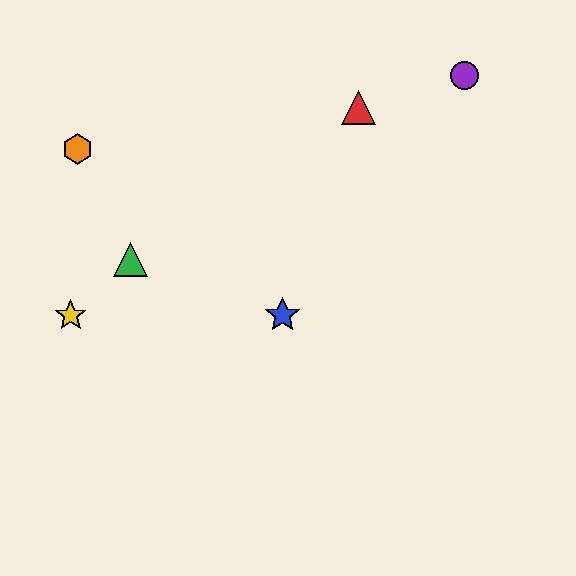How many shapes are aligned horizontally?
2 shapes (the blue star, the yellow star) are aligned horizontally.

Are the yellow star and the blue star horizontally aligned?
Yes, both are at y≈315.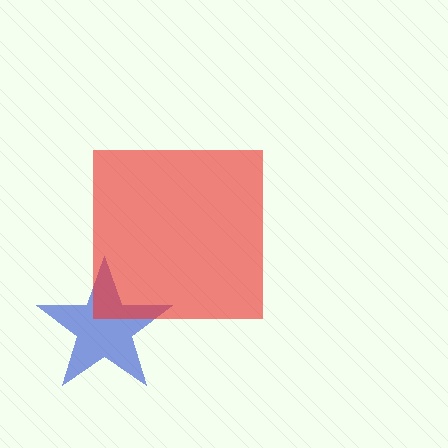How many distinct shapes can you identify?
There are 2 distinct shapes: a blue star, a red square.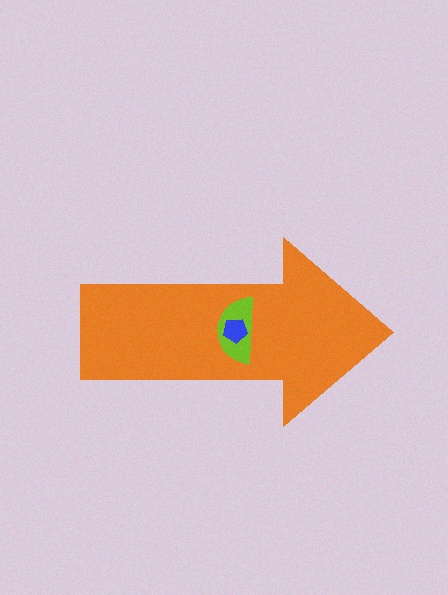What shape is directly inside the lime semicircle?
The blue pentagon.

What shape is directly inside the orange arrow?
The lime semicircle.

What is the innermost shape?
The blue pentagon.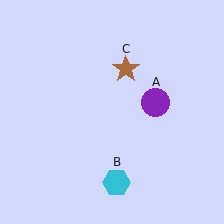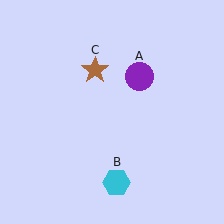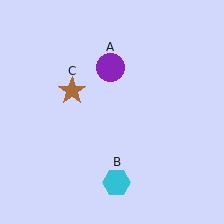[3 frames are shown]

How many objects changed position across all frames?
2 objects changed position: purple circle (object A), brown star (object C).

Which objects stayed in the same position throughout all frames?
Cyan hexagon (object B) remained stationary.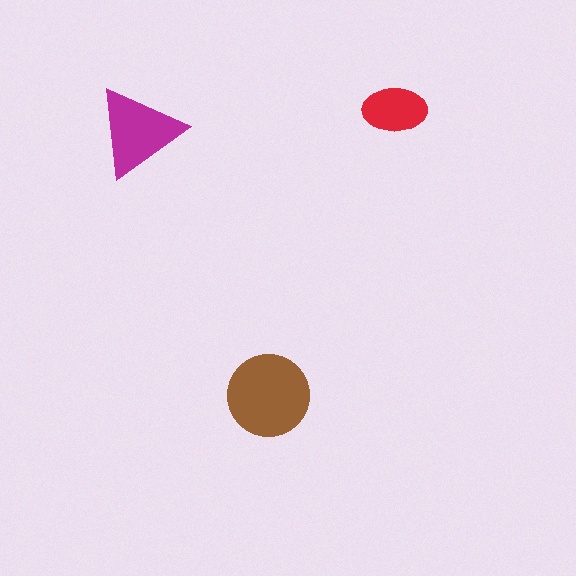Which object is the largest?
The brown circle.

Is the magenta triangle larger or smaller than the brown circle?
Smaller.